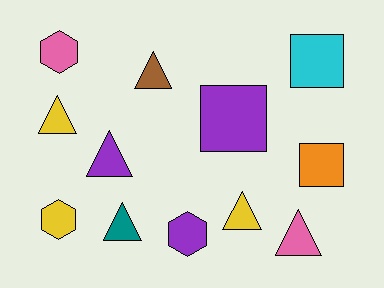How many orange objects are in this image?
There is 1 orange object.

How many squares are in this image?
There are 3 squares.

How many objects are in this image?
There are 12 objects.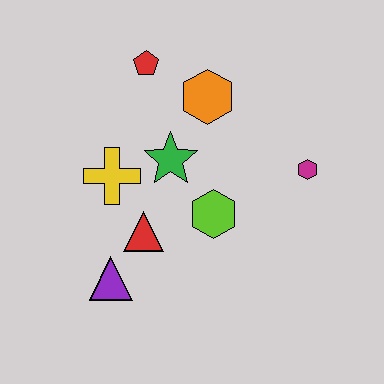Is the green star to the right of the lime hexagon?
No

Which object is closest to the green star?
The yellow cross is closest to the green star.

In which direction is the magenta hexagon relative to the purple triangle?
The magenta hexagon is to the right of the purple triangle.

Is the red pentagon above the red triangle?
Yes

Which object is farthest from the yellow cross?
The magenta hexagon is farthest from the yellow cross.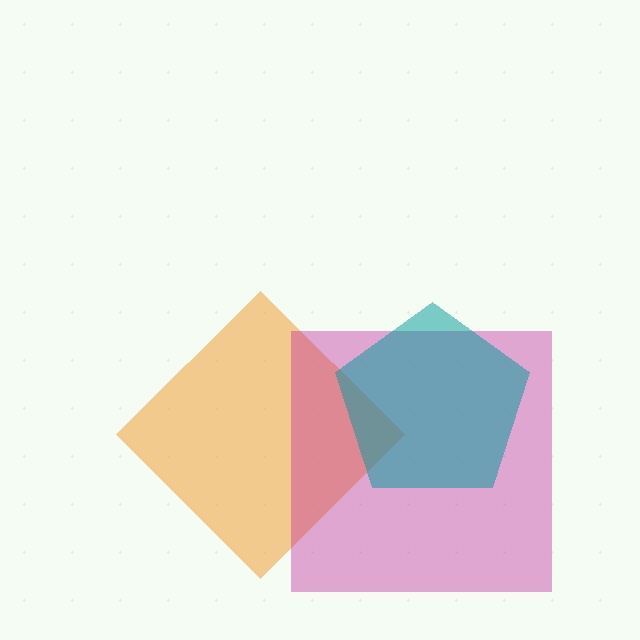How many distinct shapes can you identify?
There are 3 distinct shapes: an orange diamond, a magenta square, a teal pentagon.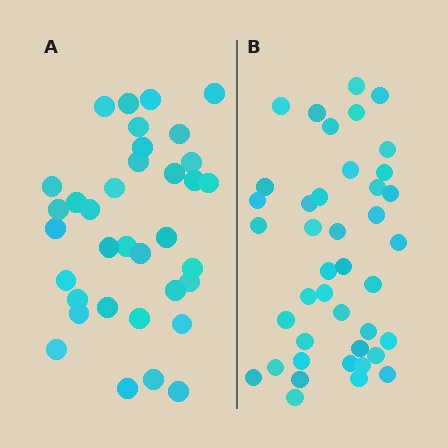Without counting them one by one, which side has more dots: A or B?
Region B (the right region) has more dots.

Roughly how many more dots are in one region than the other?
Region B has about 6 more dots than region A.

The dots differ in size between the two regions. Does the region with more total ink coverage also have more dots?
No. Region A has more total ink coverage because its dots are larger, but region B actually contains more individual dots. Total area can be misleading — the number of items is what matters here.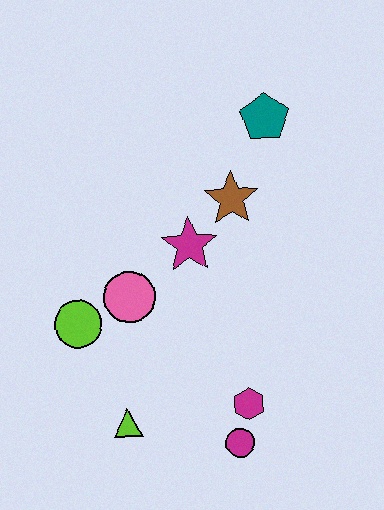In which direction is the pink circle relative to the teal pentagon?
The pink circle is below the teal pentagon.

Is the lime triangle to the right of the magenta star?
No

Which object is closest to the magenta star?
The brown star is closest to the magenta star.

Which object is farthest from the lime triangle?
The teal pentagon is farthest from the lime triangle.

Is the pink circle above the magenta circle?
Yes